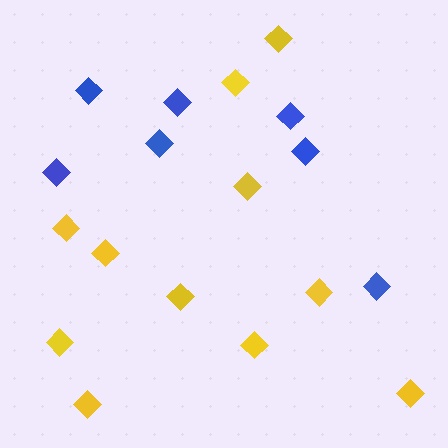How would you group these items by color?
There are 2 groups: one group of yellow diamonds (11) and one group of blue diamonds (7).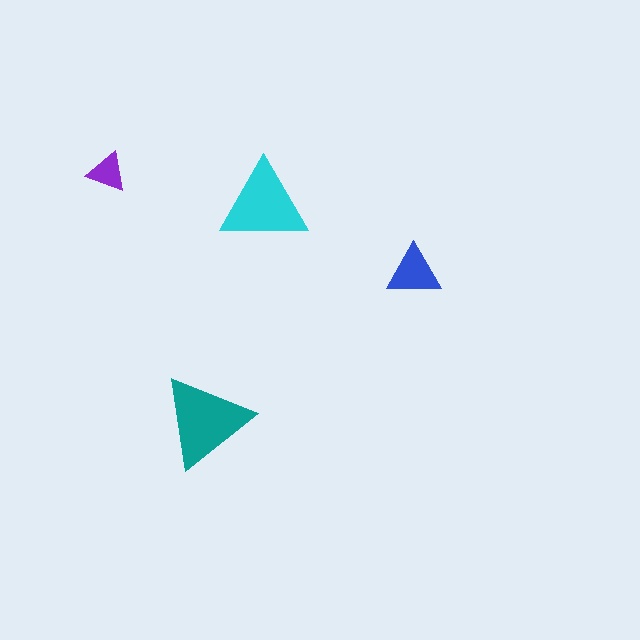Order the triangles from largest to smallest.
the teal one, the cyan one, the blue one, the purple one.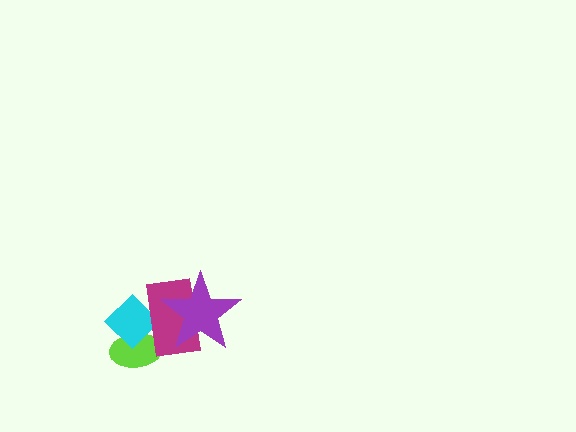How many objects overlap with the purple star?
1 object overlaps with the purple star.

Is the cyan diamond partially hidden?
Yes, it is partially covered by another shape.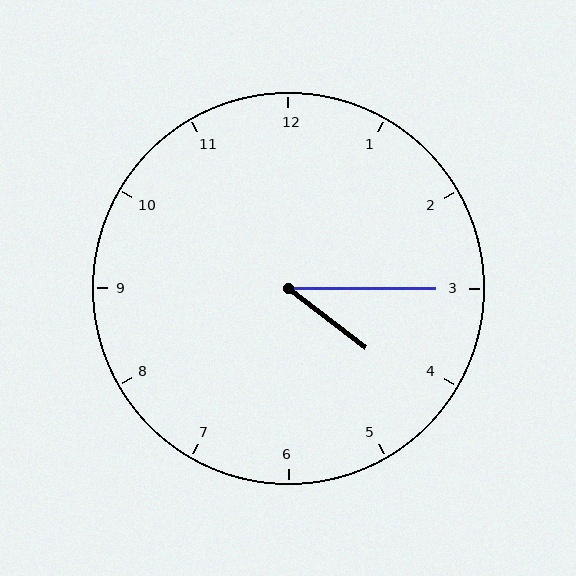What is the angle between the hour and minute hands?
Approximately 38 degrees.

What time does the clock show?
4:15.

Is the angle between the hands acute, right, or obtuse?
It is acute.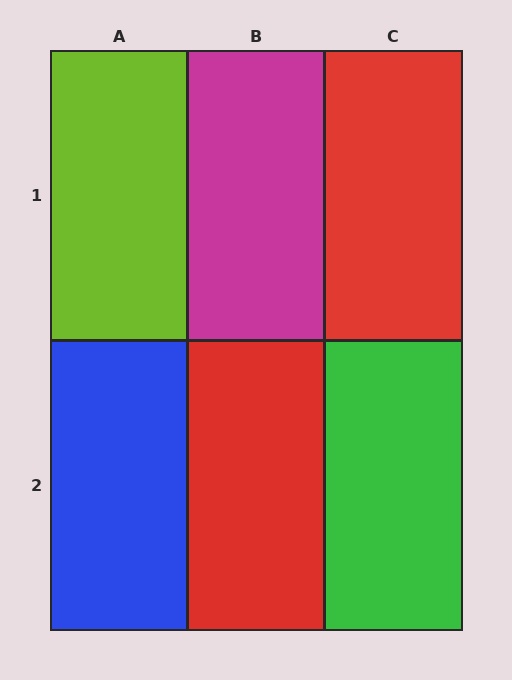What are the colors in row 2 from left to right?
Blue, red, green.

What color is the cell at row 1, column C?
Red.